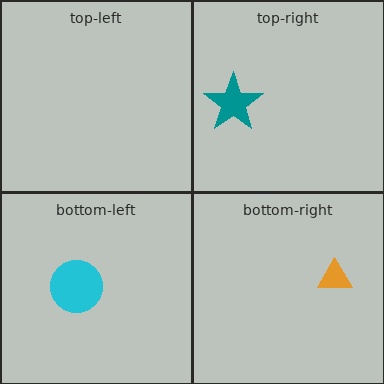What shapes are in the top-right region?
The teal star.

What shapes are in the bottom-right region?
The orange triangle.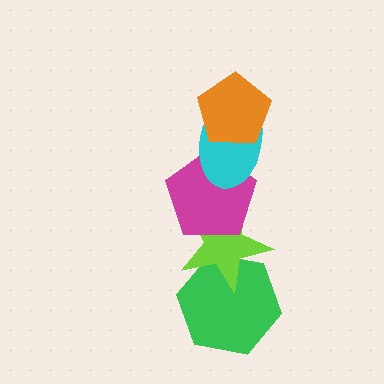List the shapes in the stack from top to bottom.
From top to bottom: the orange pentagon, the cyan ellipse, the magenta pentagon, the lime star, the green hexagon.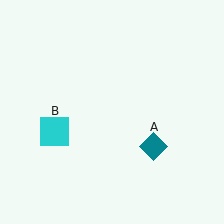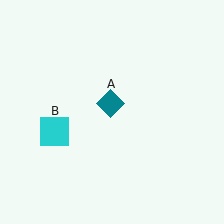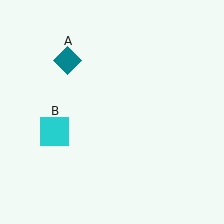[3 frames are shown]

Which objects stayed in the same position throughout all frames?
Cyan square (object B) remained stationary.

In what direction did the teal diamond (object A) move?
The teal diamond (object A) moved up and to the left.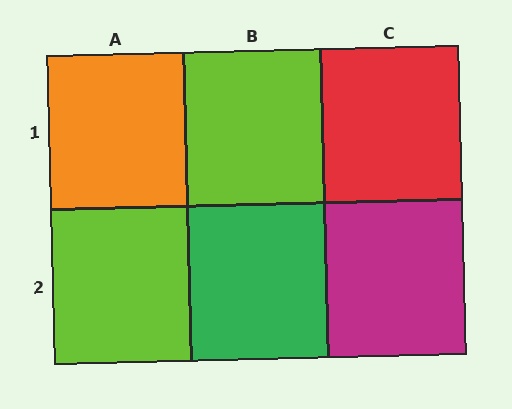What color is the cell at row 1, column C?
Red.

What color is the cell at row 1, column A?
Orange.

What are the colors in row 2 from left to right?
Lime, green, magenta.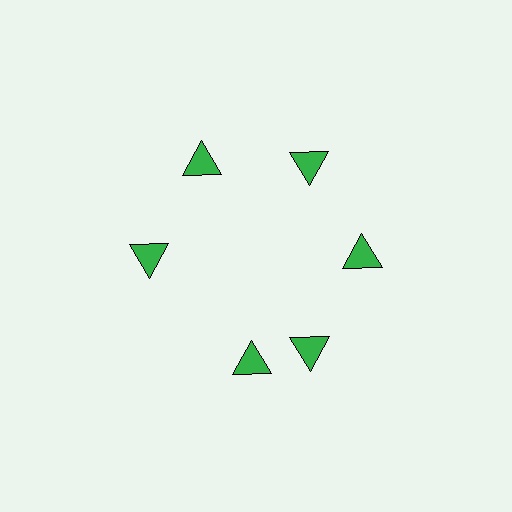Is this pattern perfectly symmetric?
No. The 6 green triangles are arranged in a ring, but one element near the 7 o'clock position is rotated out of alignment along the ring, breaking the 6-fold rotational symmetry.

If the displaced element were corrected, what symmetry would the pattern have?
It would have 6-fold rotational symmetry — the pattern would map onto itself every 60 degrees.